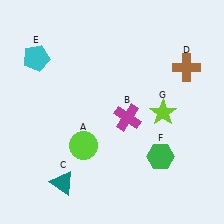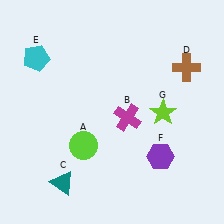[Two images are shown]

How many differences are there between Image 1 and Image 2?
There is 1 difference between the two images.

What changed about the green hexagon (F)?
In Image 1, F is green. In Image 2, it changed to purple.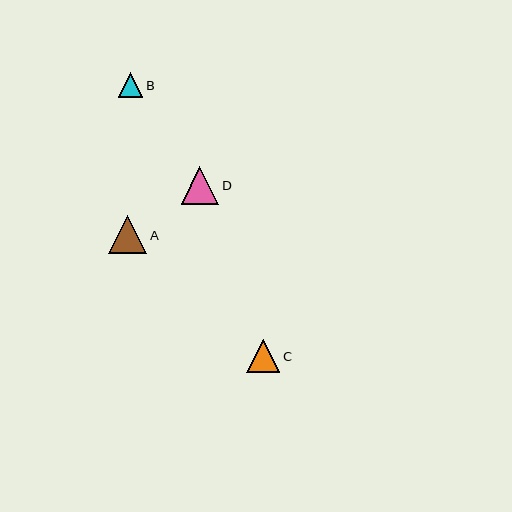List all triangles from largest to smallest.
From largest to smallest: A, D, C, B.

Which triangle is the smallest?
Triangle B is the smallest with a size of approximately 25 pixels.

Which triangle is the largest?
Triangle A is the largest with a size of approximately 38 pixels.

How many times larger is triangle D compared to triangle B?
Triangle D is approximately 1.5 times the size of triangle B.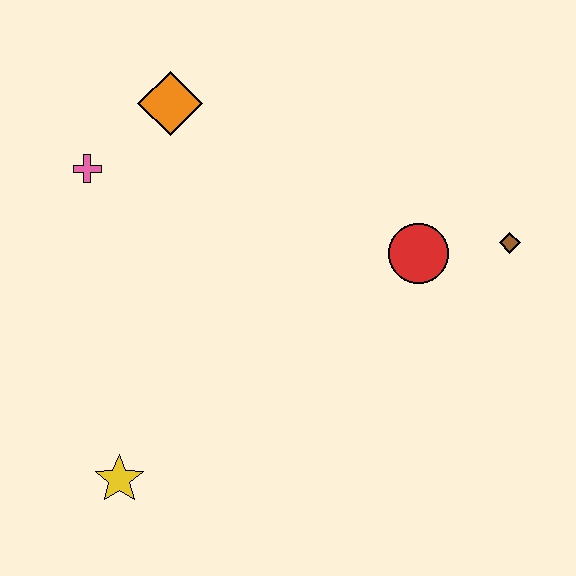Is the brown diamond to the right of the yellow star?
Yes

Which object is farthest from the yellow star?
The brown diamond is farthest from the yellow star.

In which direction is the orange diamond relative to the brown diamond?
The orange diamond is to the left of the brown diamond.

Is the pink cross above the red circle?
Yes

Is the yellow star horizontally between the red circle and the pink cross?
Yes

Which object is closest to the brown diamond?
The red circle is closest to the brown diamond.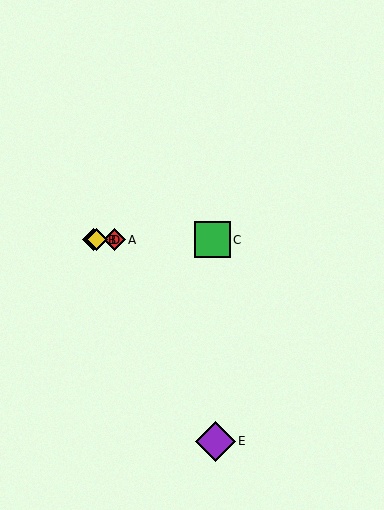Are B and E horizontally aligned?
No, B is at y≈240 and E is at y≈441.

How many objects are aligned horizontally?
4 objects (A, B, C, D) are aligned horizontally.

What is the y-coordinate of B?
Object B is at y≈240.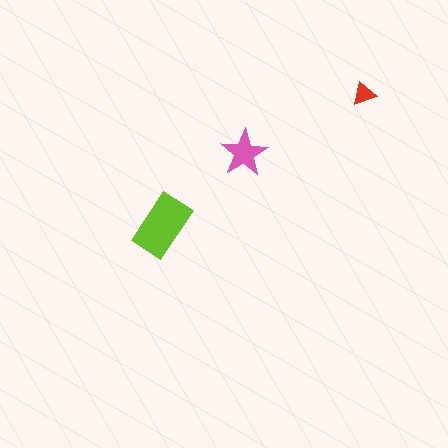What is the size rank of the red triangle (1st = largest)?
3rd.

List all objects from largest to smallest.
The lime rectangle, the pink star, the red triangle.